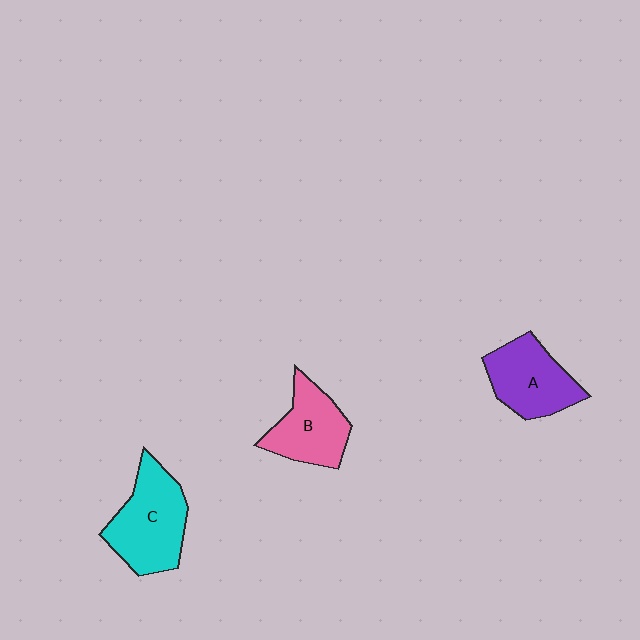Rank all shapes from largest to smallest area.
From largest to smallest: C (cyan), A (purple), B (pink).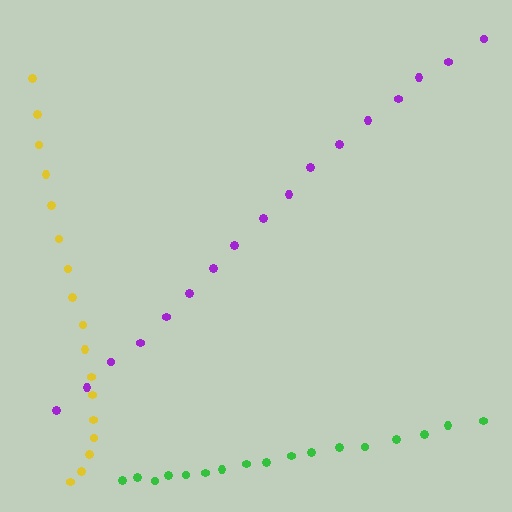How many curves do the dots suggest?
There are 3 distinct paths.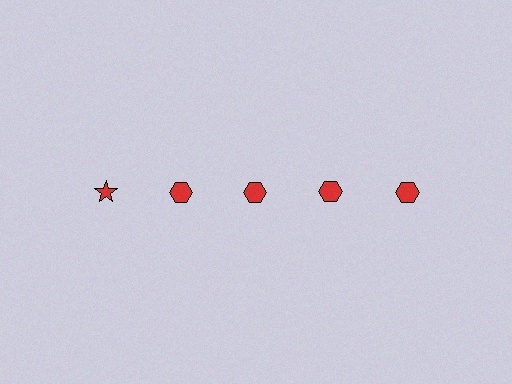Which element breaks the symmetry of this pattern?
The red star in the top row, leftmost column breaks the symmetry. All other shapes are red hexagons.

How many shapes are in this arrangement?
There are 5 shapes arranged in a grid pattern.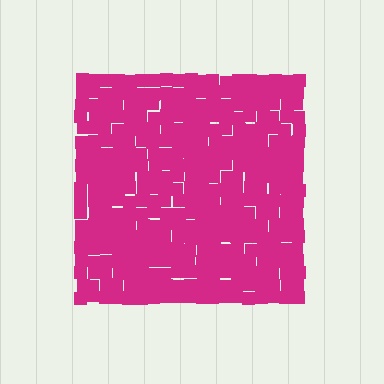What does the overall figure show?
The overall figure shows a square.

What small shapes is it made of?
It is made of small squares.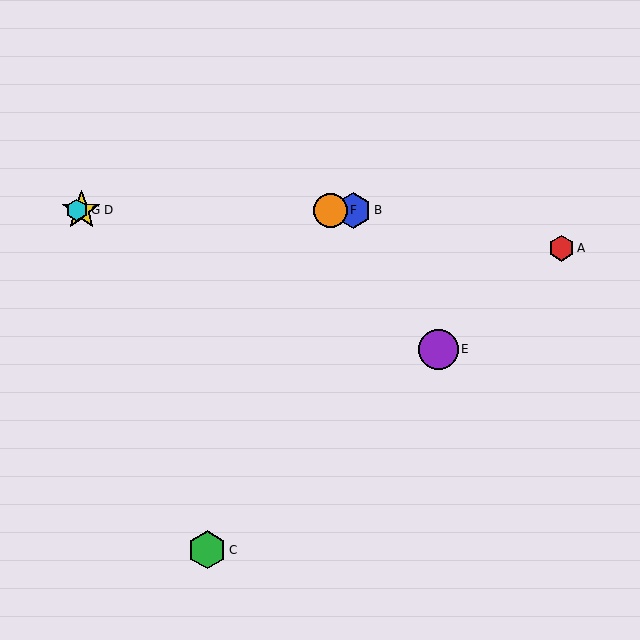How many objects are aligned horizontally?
4 objects (B, D, F, G) are aligned horizontally.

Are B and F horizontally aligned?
Yes, both are at y≈210.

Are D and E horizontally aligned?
No, D is at y≈210 and E is at y≈349.